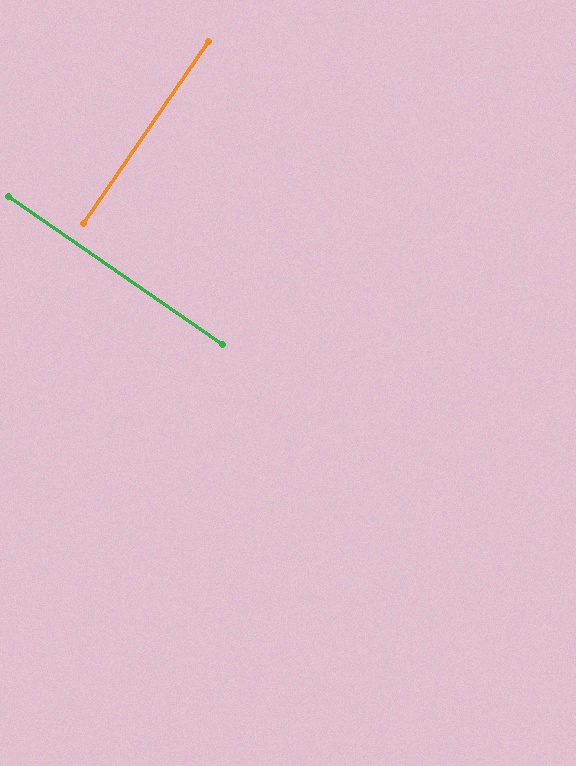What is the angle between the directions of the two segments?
Approximately 90 degrees.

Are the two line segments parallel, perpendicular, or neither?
Perpendicular — they meet at approximately 90°.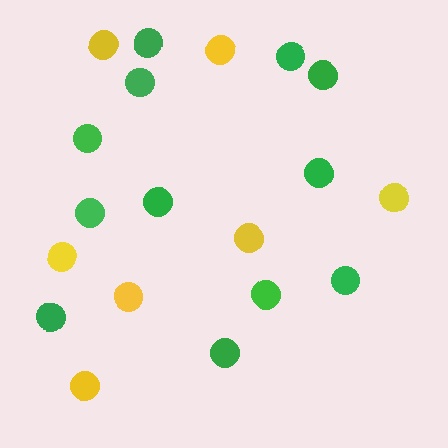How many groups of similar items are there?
There are 2 groups: one group of green circles (12) and one group of yellow circles (7).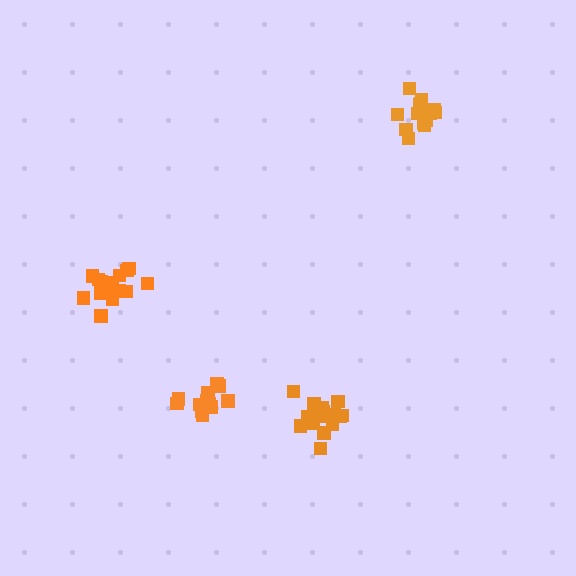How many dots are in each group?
Group 1: 13 dots, Group 2: 18 dots, Group 3: 15 dots, Group 4: 15 dots (61 total).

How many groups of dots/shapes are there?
There are 4 groups.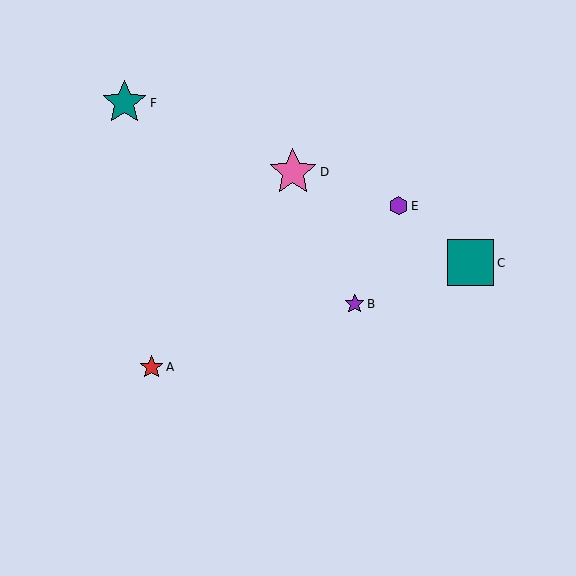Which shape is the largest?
The pink star (labeled D) is the largest.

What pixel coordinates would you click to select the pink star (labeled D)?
Click at (293, 172) to select the pink star D.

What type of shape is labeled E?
Shape E is a purple hexagon.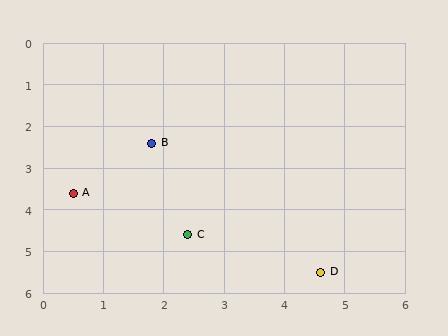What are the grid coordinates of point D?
Point D is at approximately (4.6, 5.5).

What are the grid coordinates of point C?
Point C is at approximately (2.4, 4.6).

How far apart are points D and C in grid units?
Points D and C are about 2.4 grid units apart.